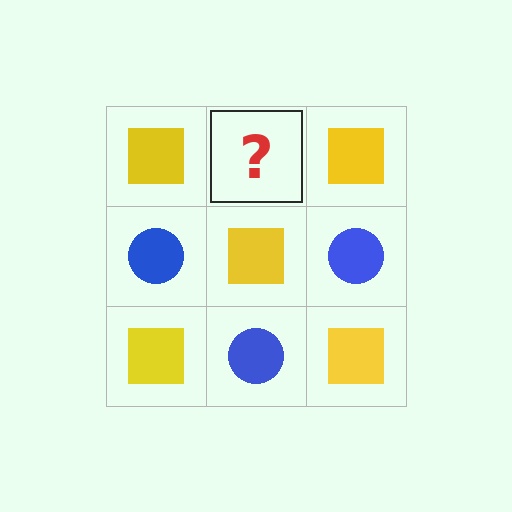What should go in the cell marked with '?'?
The missing cell should contain a blue circle.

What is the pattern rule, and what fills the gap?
The rule is that it alternates yellow square and blue circle in a checkerboard pattern. The gap should be filled with a blue circle.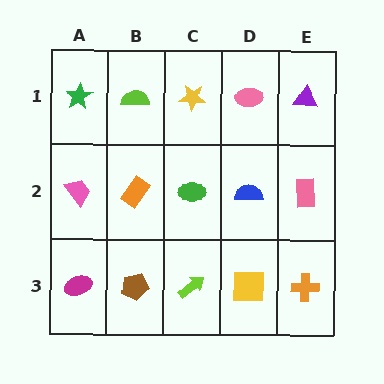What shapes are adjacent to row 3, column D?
A blue semicircle (row 2, column D), a lime arrow (row 3, column C), an orange cross (row 3, column E).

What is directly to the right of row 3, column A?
A brown pentagon.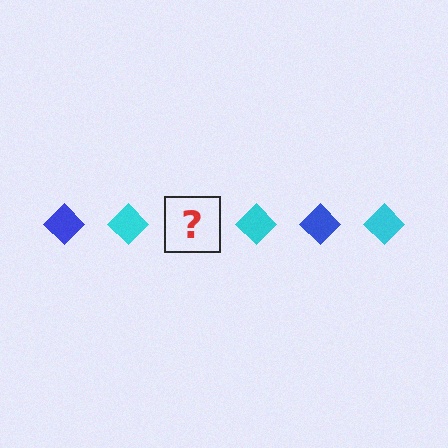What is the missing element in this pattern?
The missing element is a blue diamond.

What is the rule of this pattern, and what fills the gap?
The rule is that the pattern cycles through blue, cyan diamonds. The gap should be filled with a blue diamond.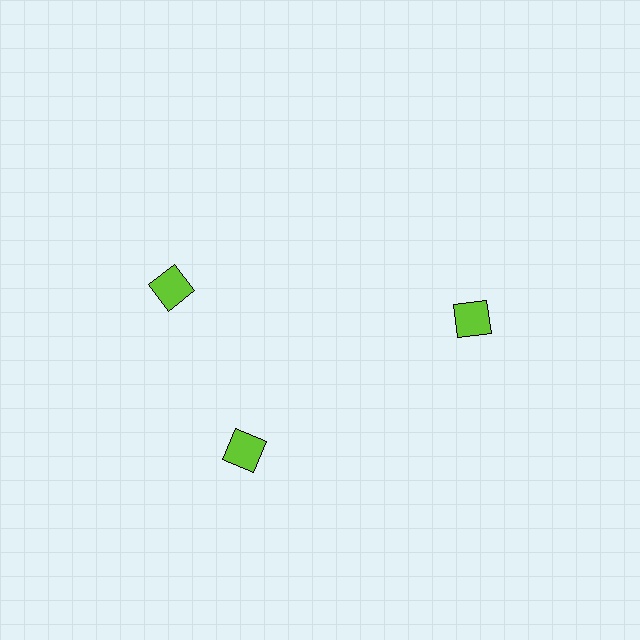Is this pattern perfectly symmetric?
No. The 3 lime diamonds are arranged in a ring, but one element near the 11 o'clock position is rotated out of alignment along the ring, breaking the 3-fold rotational symmetry.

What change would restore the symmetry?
The symmetry would be restored by rotating it back into even spacing with its neighbors so that all 3 diamonds sit at equal angles and equal distance from the center.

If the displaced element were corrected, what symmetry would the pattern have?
It would have 3-fold rotational symmetry — the pattern would map onto itself every 120 degrees.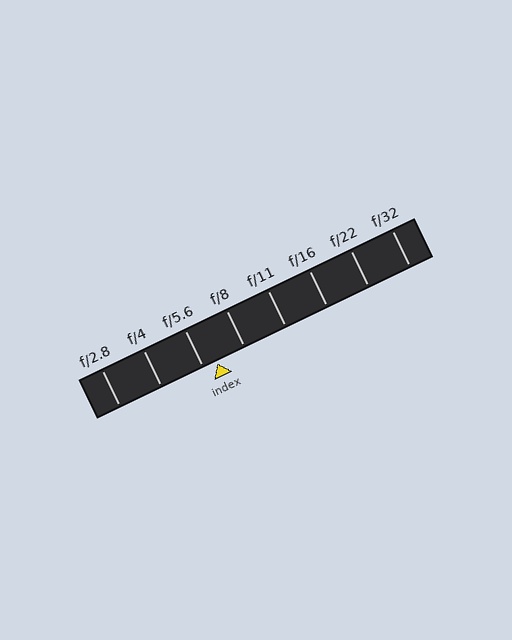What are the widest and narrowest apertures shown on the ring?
The widest aperture shown is f/2.8 and the narrowest is f/32.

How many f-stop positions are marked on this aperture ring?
There are 8 f-stop positions marked.